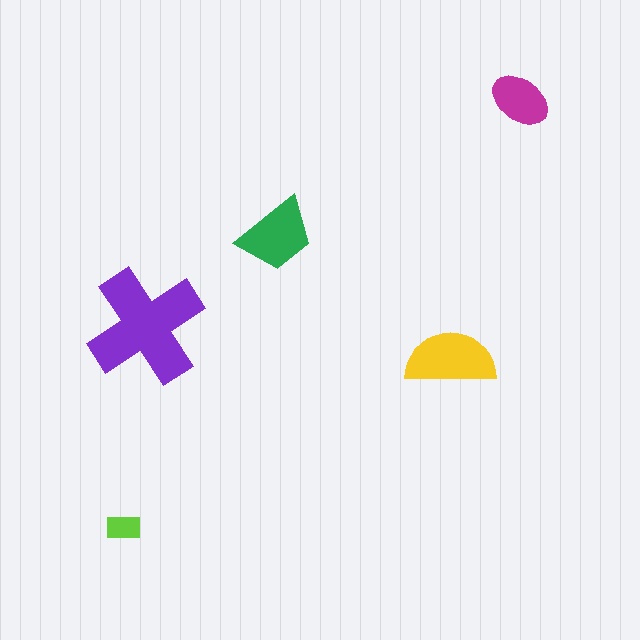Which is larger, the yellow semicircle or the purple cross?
The purple cross.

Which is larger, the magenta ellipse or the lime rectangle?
The magenta ellipse.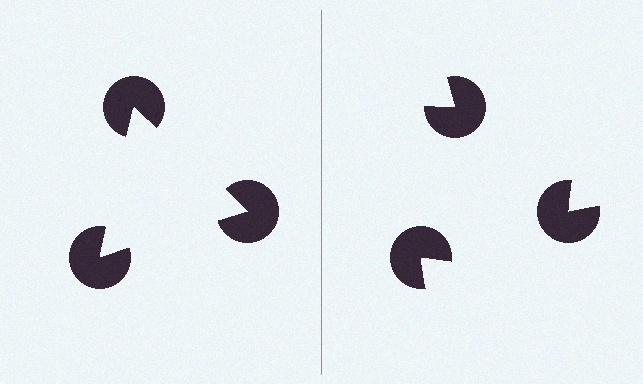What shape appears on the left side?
An illusory triangle.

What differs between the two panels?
The pac-man discs are positioned identically on both sides; only the wedge orientations differ. On the left they align to a triangle; on the right they are misaligned.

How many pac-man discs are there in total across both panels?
6 — 3 on each side.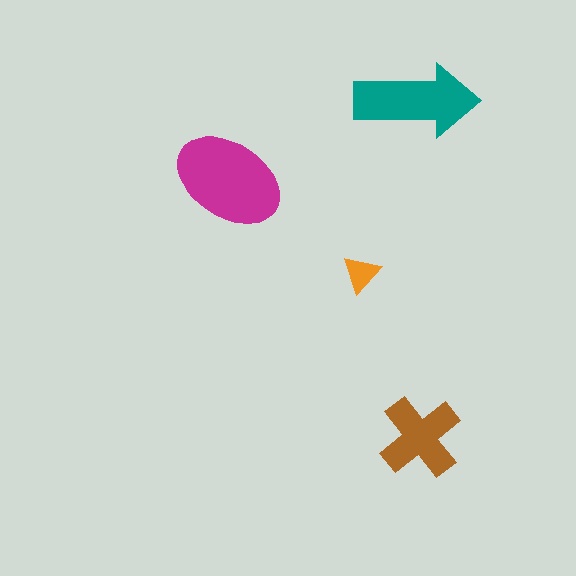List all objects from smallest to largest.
The orange triangle, the brown cross, the teal arrow, the magenta ellipse.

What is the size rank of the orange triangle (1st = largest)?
4th.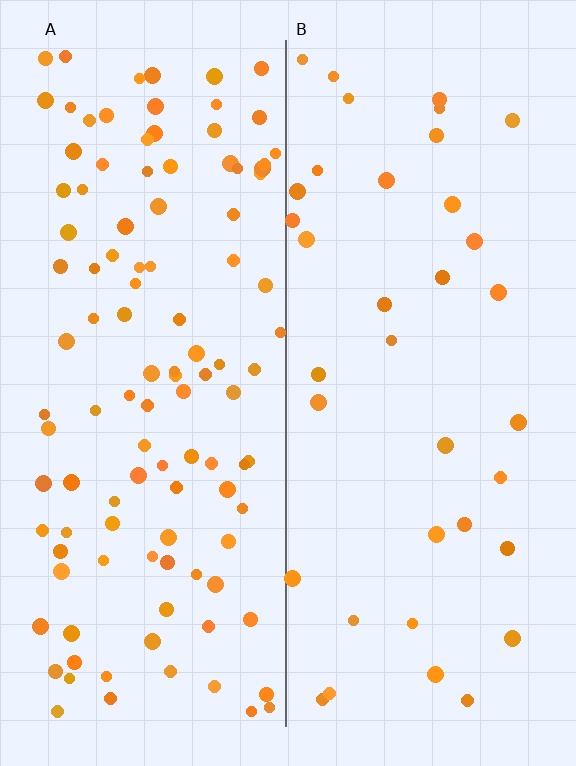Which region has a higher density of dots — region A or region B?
A (the left).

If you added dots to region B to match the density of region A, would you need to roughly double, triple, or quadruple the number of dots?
Approximately triple.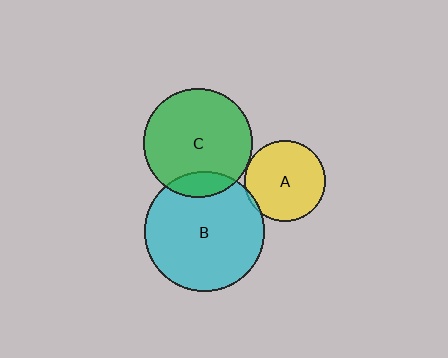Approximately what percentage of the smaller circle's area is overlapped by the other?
Approximately 15%.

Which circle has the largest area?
Circle B (cyan).